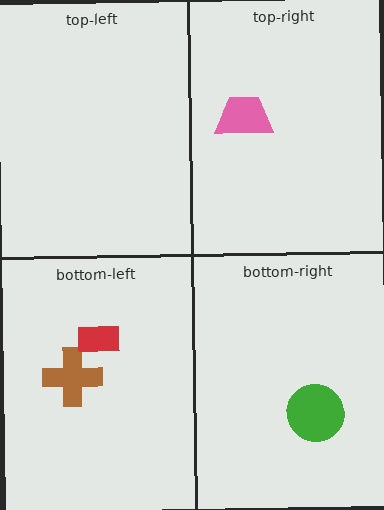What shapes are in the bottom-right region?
The green circle.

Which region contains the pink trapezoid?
The top-right region.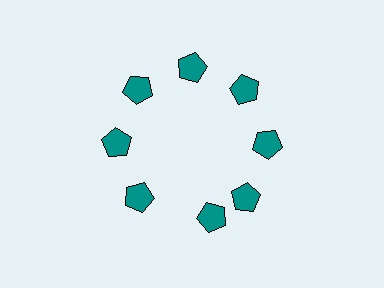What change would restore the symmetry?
The symmetry would be restored by rotating it back into even spacing with its neighbors so that all 8 pentagons sit at equal angles and equal distance from the center.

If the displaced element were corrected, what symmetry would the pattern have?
It would have 8-fold rotational symmetry — the pattern would map onto itself every 45 degrees.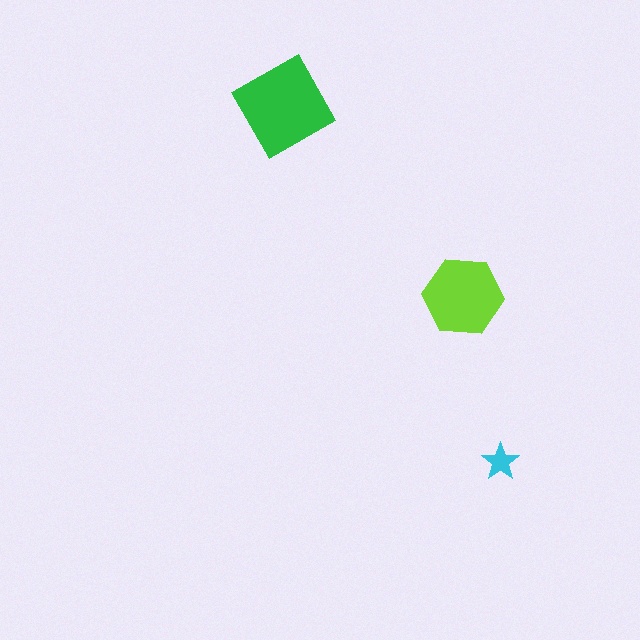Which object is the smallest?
The cyan star.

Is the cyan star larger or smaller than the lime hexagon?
Smaller.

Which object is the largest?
The green diamond.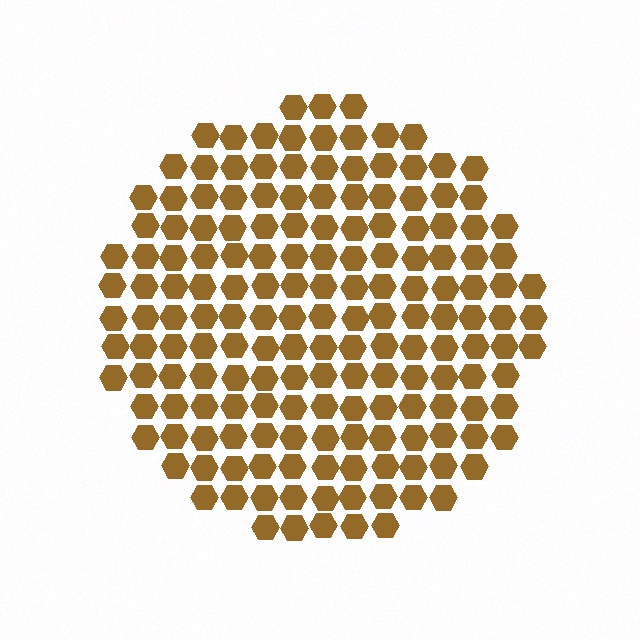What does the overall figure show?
The overall figure shows a circle.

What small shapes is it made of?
It is made of small hexagons.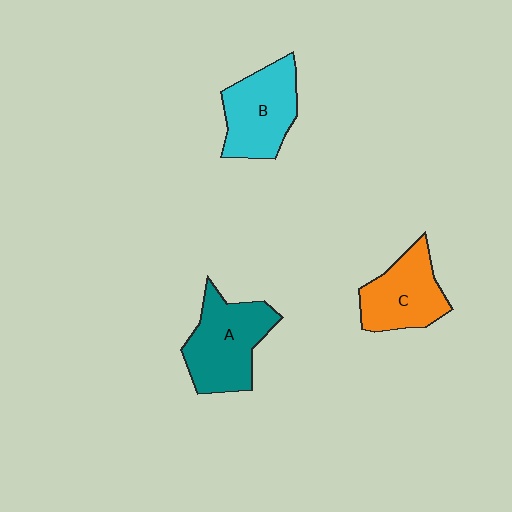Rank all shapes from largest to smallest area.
From largest to smallest: A (teal), B (cyan), C (orange).